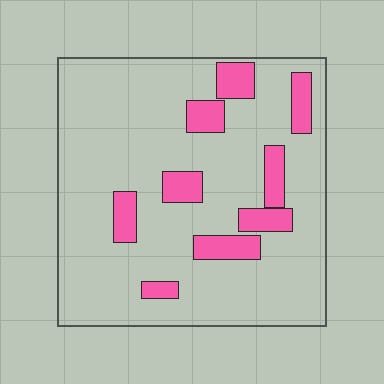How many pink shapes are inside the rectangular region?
9.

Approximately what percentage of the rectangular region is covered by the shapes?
Approximately 15%.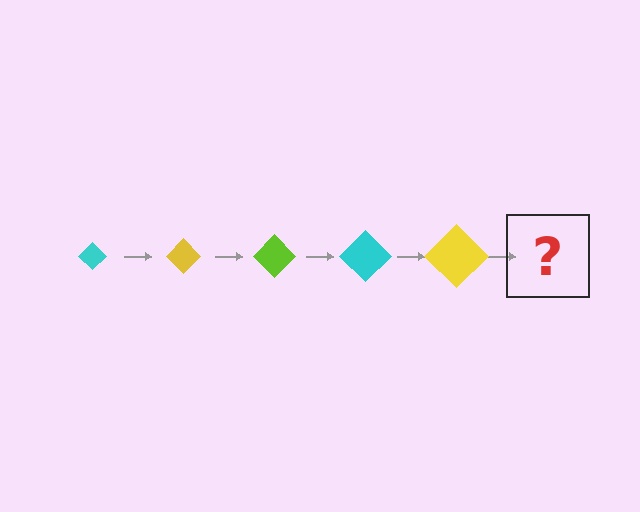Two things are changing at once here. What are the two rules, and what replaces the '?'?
The two rules are that the diamond grows larger each step and the color cycles through cyan, yellow, and lime. The '?' should be a lime diamond, larger than the previous one.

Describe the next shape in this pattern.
It should be a lime diamond, larger than the previous one.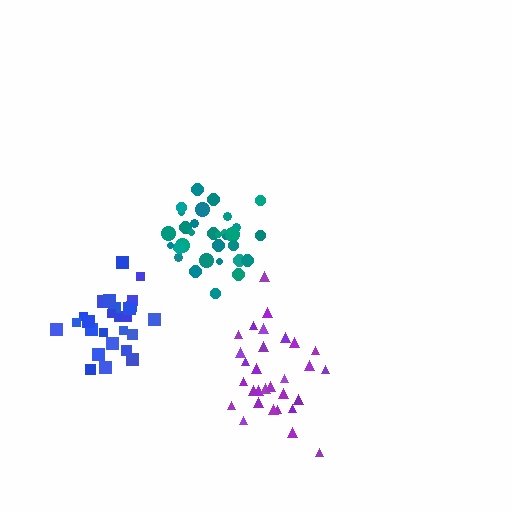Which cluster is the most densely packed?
Blue.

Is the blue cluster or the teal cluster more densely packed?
Blue.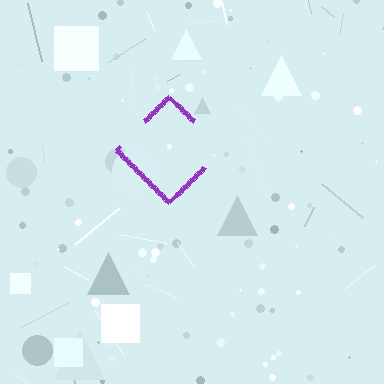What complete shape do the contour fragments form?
The contour fragments form a diamond.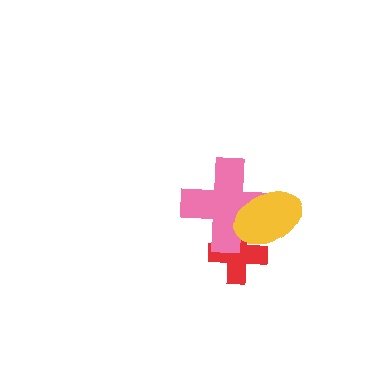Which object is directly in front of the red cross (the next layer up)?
The pink cross is directly in front of the red cross.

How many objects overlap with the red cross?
2 objects overlap with the red cross.